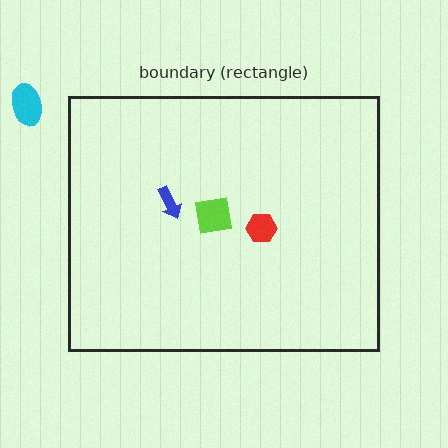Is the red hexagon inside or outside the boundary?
Inside.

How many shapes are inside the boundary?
3 inside, 1 outside.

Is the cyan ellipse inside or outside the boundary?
Outside.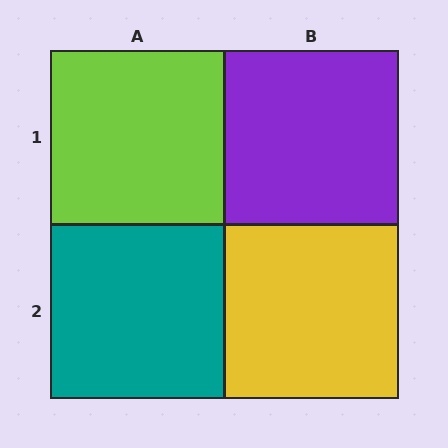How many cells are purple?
1 cell is purple.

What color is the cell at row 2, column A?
Teal.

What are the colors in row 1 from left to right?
Lime, purple.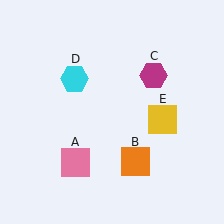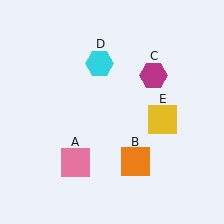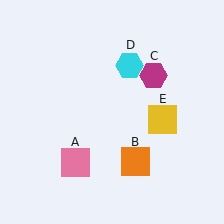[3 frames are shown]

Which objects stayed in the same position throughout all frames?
Pink square (object A) and orange square (object B) and magenta hexagon (object C) and yellow square (object E) remained stationary.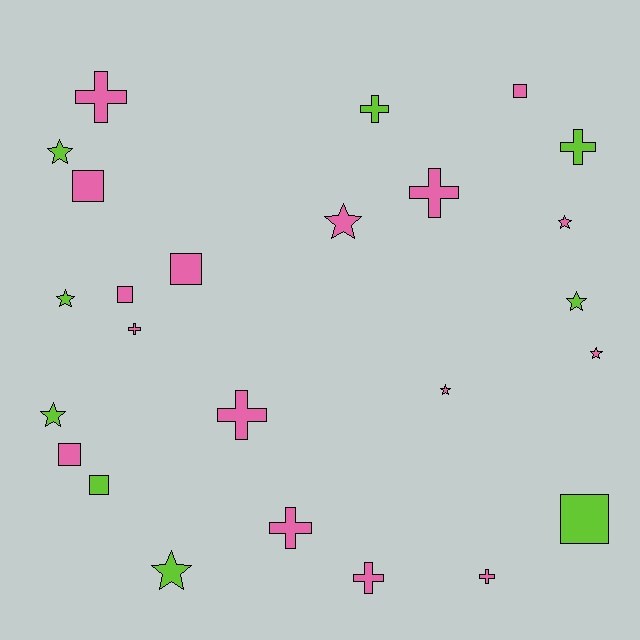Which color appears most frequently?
Pink, with 16 objects.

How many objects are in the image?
There are 25 objects.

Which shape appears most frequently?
Star, with 9 objects.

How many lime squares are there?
There are 2 lime squares.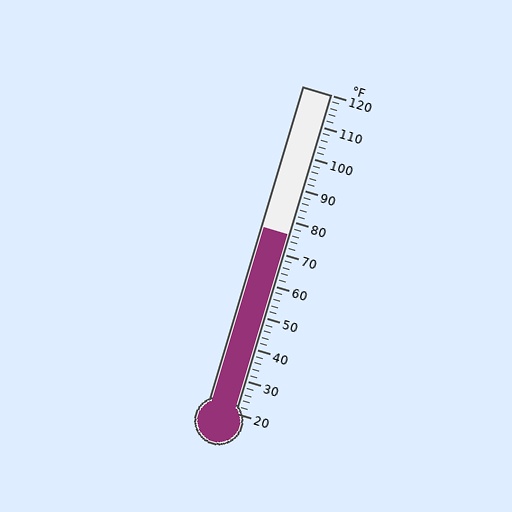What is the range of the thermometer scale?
The thermometer scale ranges from 20°F to 120°F.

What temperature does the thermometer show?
The thermometer shows approximately 76°F.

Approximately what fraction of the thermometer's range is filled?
The thermometer is filled to approximately 55% of its range.